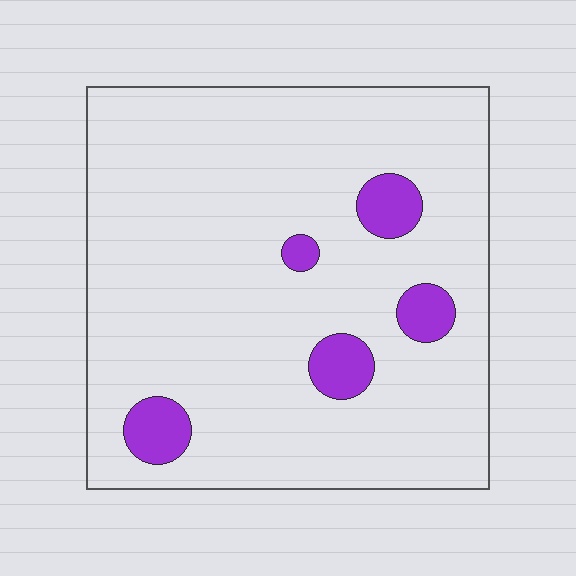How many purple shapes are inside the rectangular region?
5.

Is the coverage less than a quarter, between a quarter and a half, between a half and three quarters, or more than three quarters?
Less than a quarter.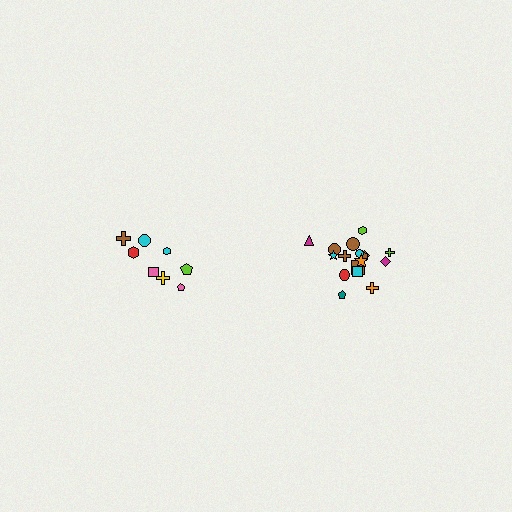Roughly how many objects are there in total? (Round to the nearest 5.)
Roughly 25 objects in total.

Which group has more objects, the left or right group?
The right group.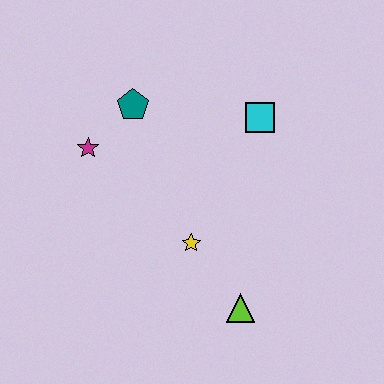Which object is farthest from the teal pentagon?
The lime triangle is farthest from the teal pentagon.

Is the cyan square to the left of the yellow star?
No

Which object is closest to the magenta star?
The teal pentagon is closest to the magenta star.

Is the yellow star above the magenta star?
No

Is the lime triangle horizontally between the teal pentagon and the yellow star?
No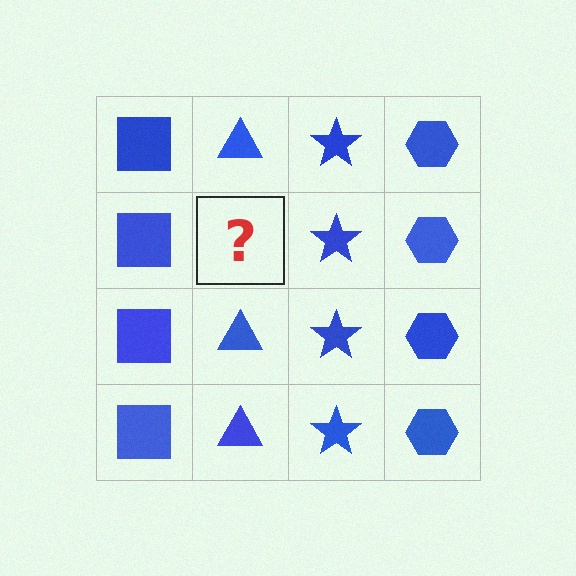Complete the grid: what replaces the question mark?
The question mark should be replaced with a blue triangle.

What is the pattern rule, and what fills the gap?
The rule is that each column has a consistent shape. The gap should be filled with a blue triangle.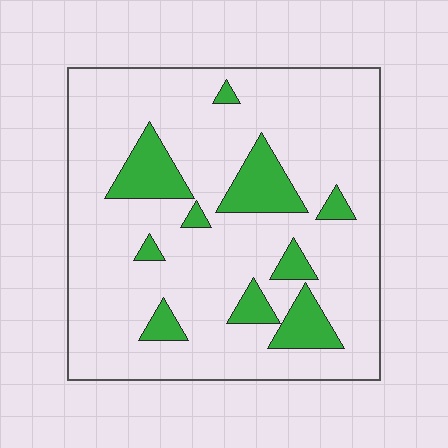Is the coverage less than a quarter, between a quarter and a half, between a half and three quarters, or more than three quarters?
Less than a quarter.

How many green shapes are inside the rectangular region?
10.